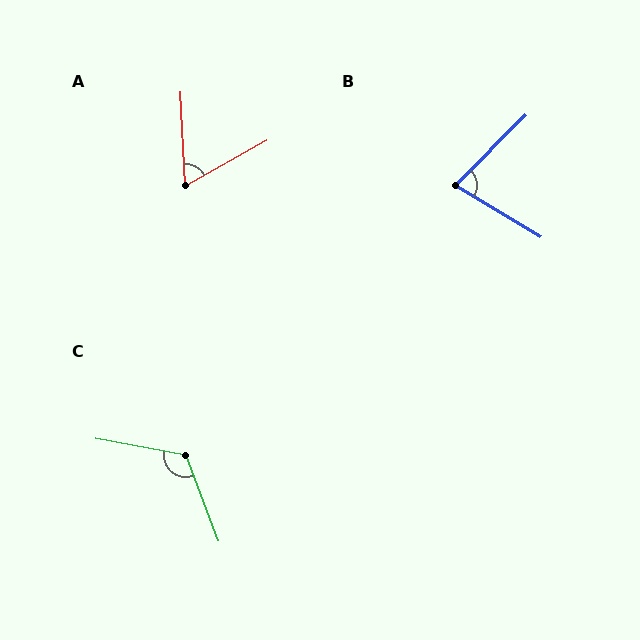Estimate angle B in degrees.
Approximately 76 degrees.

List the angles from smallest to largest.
A (64°), B (76°), C (121°).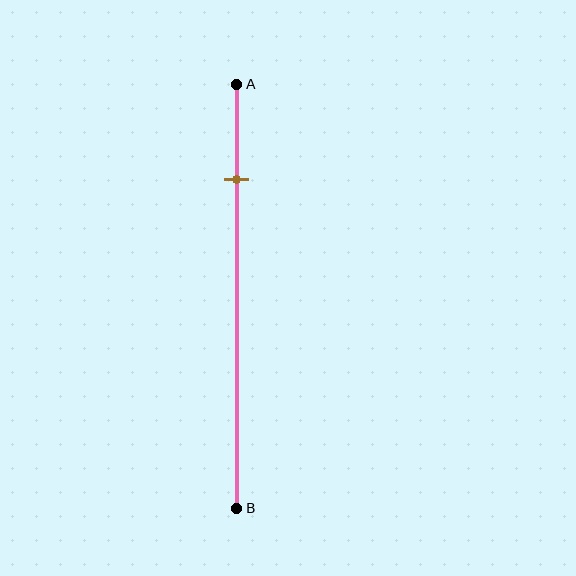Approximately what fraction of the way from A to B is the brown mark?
The brown mark is approximately 20% of the way from A to B.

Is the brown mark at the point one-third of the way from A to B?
No, the mark is at about 20% from A, not at the 33% one-third point.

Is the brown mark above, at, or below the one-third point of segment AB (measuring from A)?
The brown mark is above the one-third point of segment AB.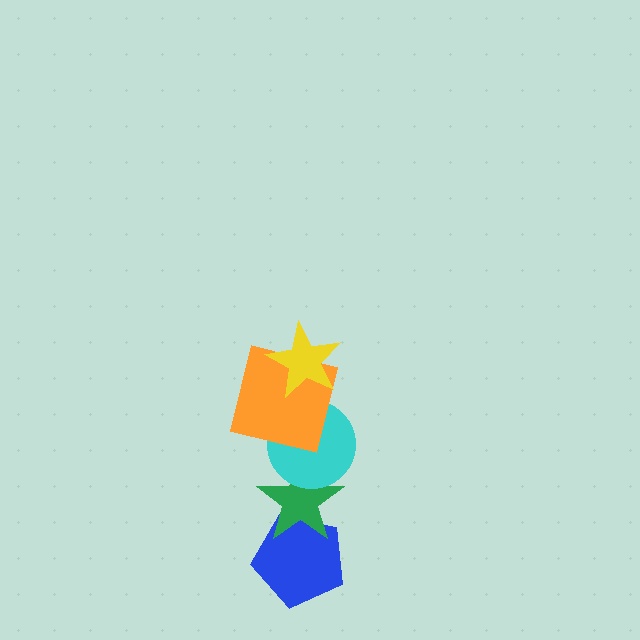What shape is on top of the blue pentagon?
The green star is on top of the blue pentagon.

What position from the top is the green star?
The green star is 4th from the top.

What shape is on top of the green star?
The cyan circle is on top of the green star.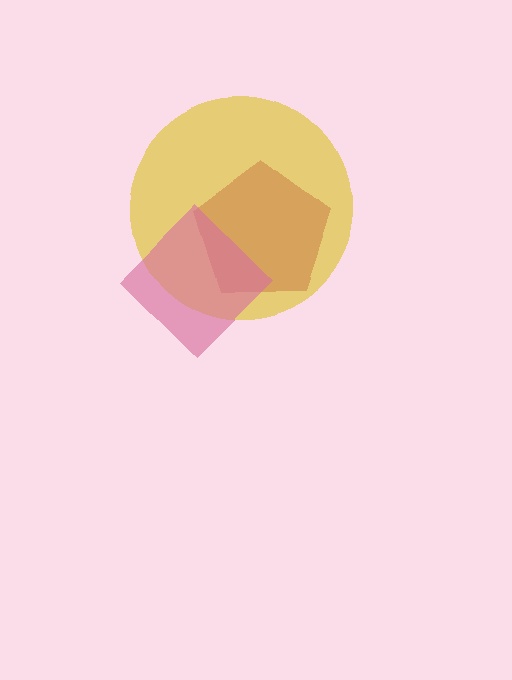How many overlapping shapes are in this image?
There are 3 overlapping shapes in the image.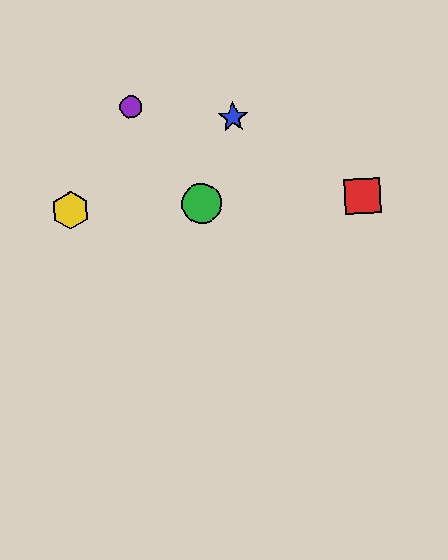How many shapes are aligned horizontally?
3 shapes (the red square, the green circle, the yellow hexagon) are aligned horizontally.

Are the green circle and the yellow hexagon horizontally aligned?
Yes, both are at y≈204.